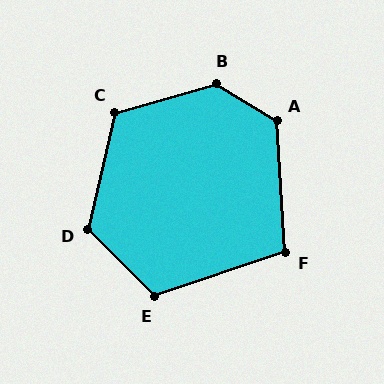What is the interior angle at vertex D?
Approximately 122 degrees (obtuse).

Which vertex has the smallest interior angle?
F, at approximately 105 degrees.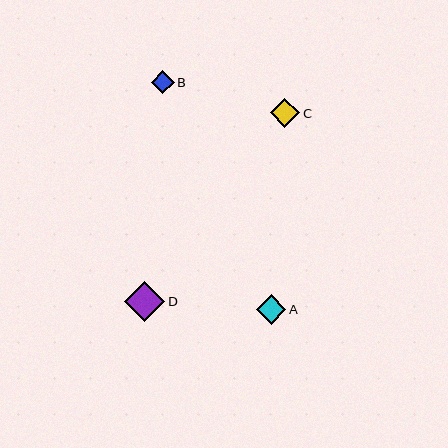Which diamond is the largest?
Diamond D is the largest with a size of approximately 40 pixels.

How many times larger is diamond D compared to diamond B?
Diamond D is approximately 1.8 times the size of diamond B.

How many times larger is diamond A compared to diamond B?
Diamond A is approximately 1.3 times the size of diamond B.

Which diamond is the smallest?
Diamond B is the smallest with a size of approximately 23 pixels.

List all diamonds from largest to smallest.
From largest to smallest: D, C, A, B.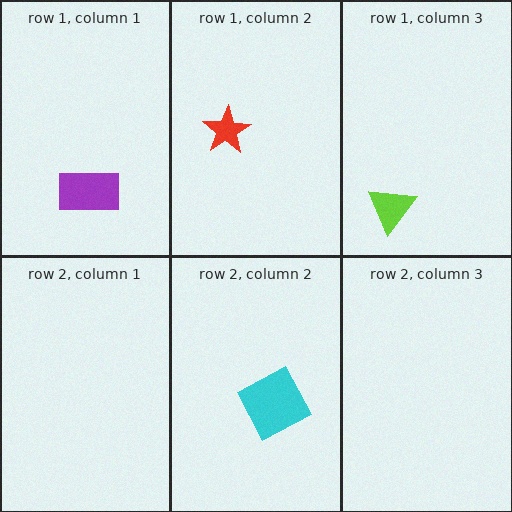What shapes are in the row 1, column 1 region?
The purple rectangle.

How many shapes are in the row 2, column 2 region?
1.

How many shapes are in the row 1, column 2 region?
1.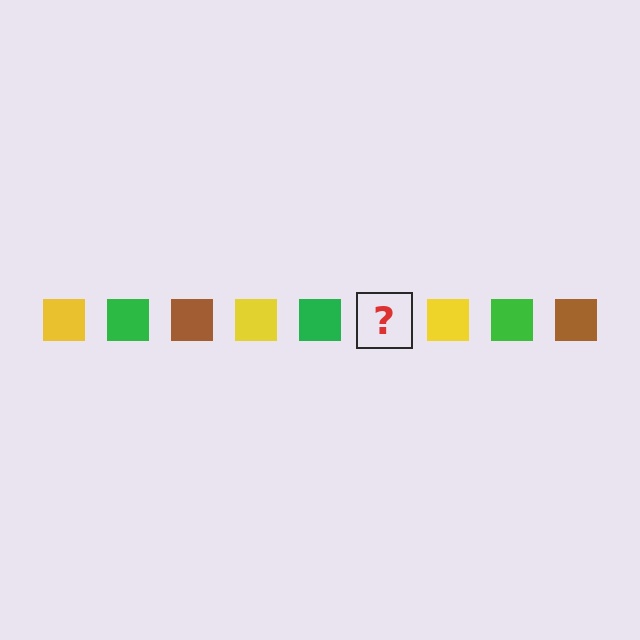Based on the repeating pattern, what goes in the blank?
The blank should be a brown square.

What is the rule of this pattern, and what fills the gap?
The rule is that the pattern cycles through yellow, green, brown squares. The gap should be filled with a brown square.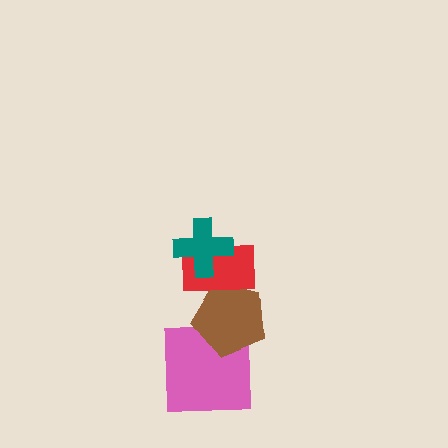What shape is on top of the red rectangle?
The teal cross is on top of the red rectangle.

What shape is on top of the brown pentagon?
The red rectangle is on top of the brown pentagon.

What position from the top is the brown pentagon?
The brown pentagon is 3rd from the top.